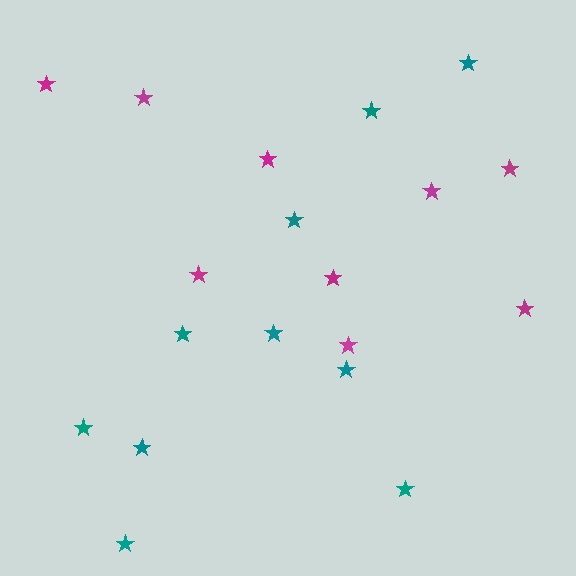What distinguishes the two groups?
There are 2 groups: one group of magenta stars (9) and one group of teal stars (10).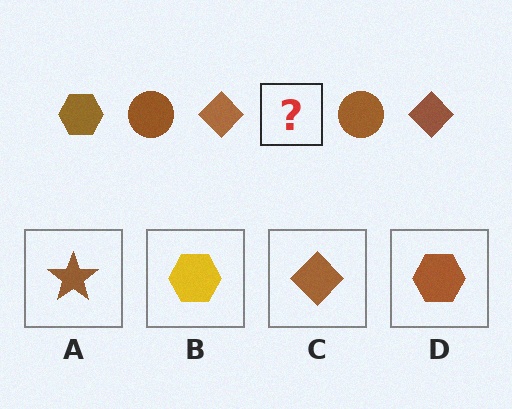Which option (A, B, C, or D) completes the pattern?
D.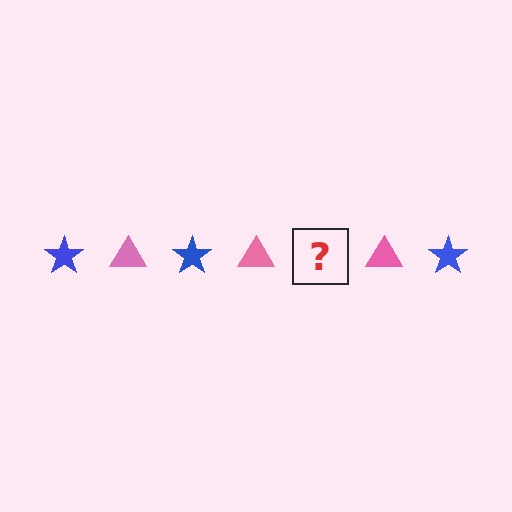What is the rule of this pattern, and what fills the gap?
The rule is that the pattern alternates between blue star and pink triangle. The gap should be filled with a blue star.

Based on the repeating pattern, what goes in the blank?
The blank should be a blue star.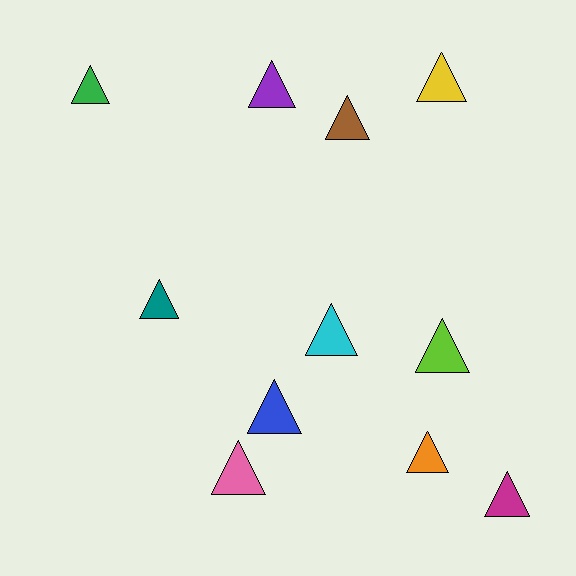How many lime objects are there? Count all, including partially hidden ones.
There is 1 lime object.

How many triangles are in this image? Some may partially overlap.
There are 11 triangles.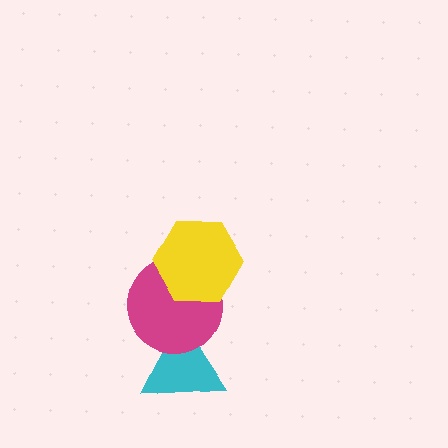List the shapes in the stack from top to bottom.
From top to bottom: the yellow hexagon, the magenta circle, the cyan triangle.